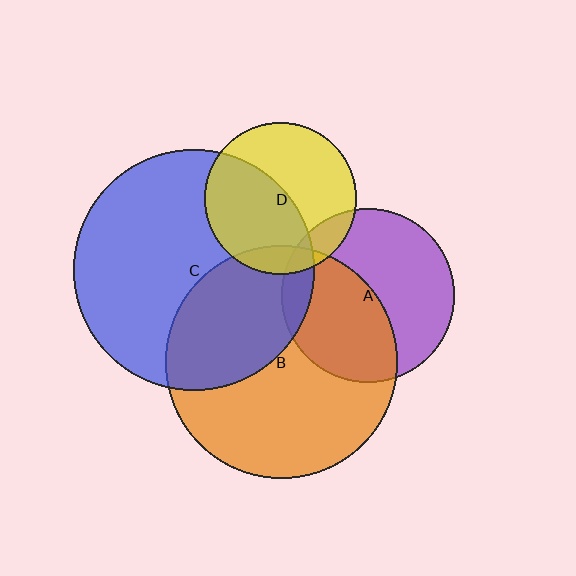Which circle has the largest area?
Circle C (blue).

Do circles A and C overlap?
Yes.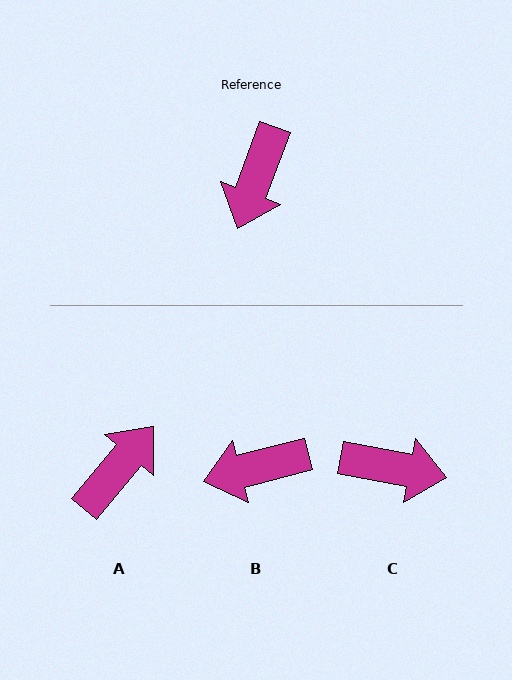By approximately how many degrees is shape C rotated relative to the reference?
Approximately 100 degrees counter-clockwise.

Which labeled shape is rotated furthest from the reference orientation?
A, about 161 degrees away.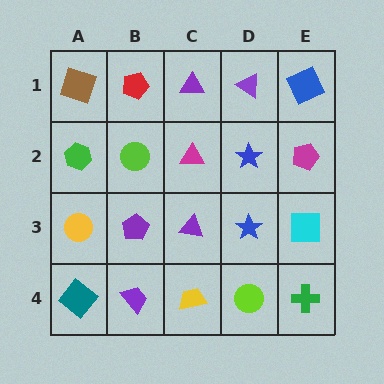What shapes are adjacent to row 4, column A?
A yellow circle (row 3, column A), a purple trapezoid (row 4, column B).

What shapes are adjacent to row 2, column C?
A purple triangle (row 1, column C), a purple triangle (row 3, column C), a lime circle (row 2, column B), a blue star (row 2, column D).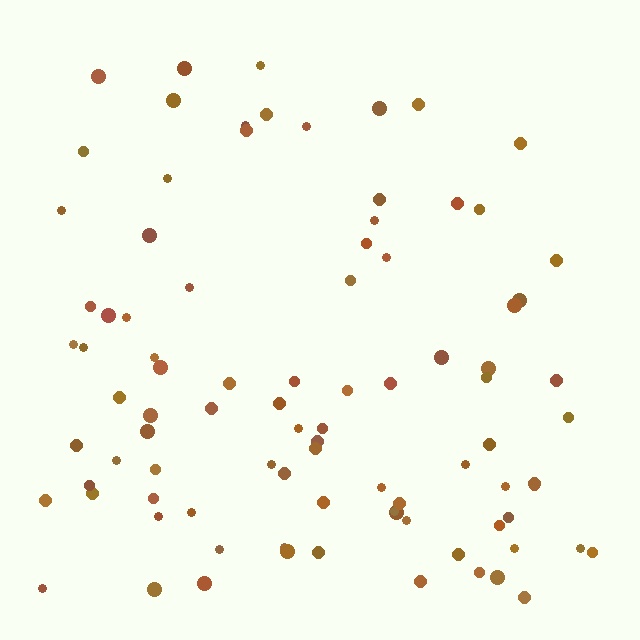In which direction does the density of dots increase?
From top to bottom, with the bottom side densest.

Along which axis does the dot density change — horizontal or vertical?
Vertical.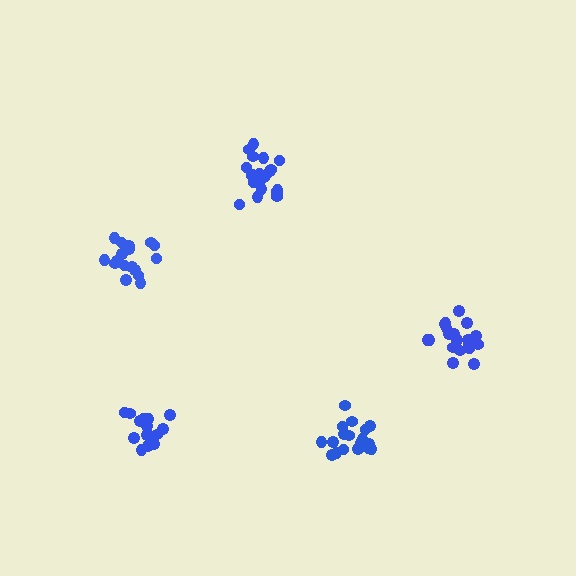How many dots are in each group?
Group 1: 16 dots, Group 2: 20 dots, Group 3: 21 dots, Group 4: 17 dots, Group 5: 19 dots (93 total).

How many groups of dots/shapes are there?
There are 5 groups.